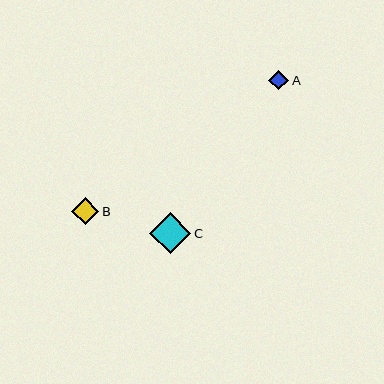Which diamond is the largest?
Diamond C is the largest with a size of approximately 41 pixels.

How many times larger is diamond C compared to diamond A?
Diamond C is approximately 2.1 times the size of diamond A.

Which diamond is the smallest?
Diamond A is the smallest with a size of approximately 20 pixels.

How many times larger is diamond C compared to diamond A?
Diamond C is approximately 2.1 times the size of diamond A.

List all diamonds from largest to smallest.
From largest to smallest: C, B, A.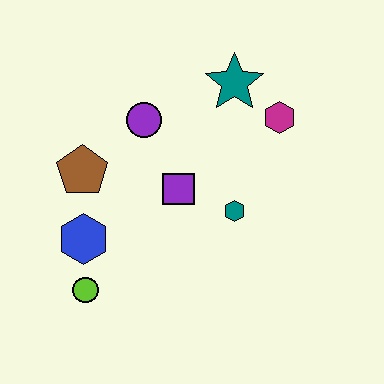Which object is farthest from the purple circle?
The lime circle is farthest from the purple circle.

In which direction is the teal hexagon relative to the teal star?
The teal hexagon is below the teal star.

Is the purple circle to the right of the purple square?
No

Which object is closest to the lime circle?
The blue hexagon is closest to the lime circle.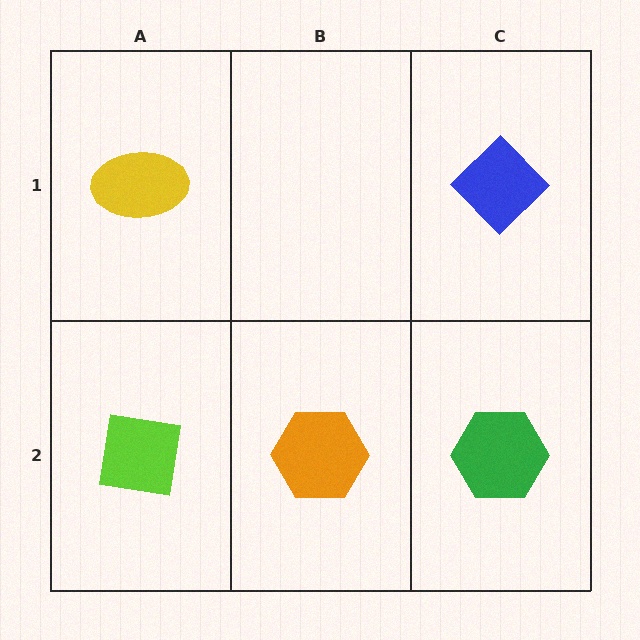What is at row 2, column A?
A lime square.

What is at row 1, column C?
A blue diamond.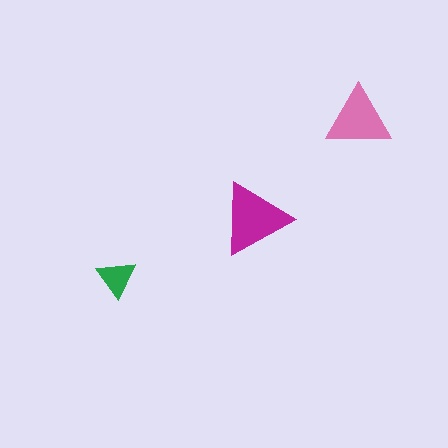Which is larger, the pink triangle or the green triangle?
The pink one.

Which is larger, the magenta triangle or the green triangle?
The magenta one.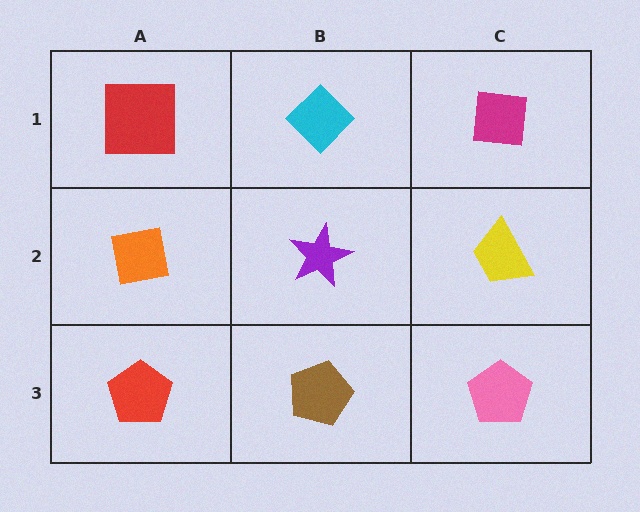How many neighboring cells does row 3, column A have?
2.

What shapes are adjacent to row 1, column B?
A purple star (row 2, column B), a red square (row 1, column A), a magenta square (row 1, column C).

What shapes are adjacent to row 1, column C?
A yellow trapezoid (row 2, column C), a cyan diamond (row 1, column B).